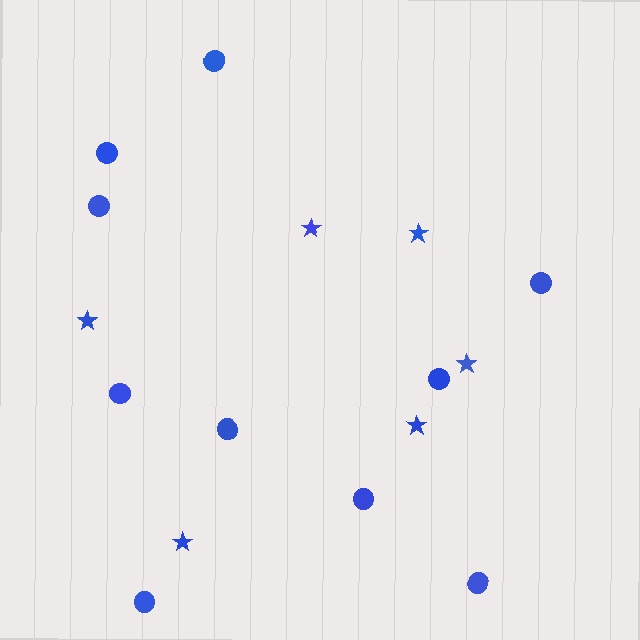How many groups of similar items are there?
There are 2 groups: one group of circles (10) and one group of stars (6).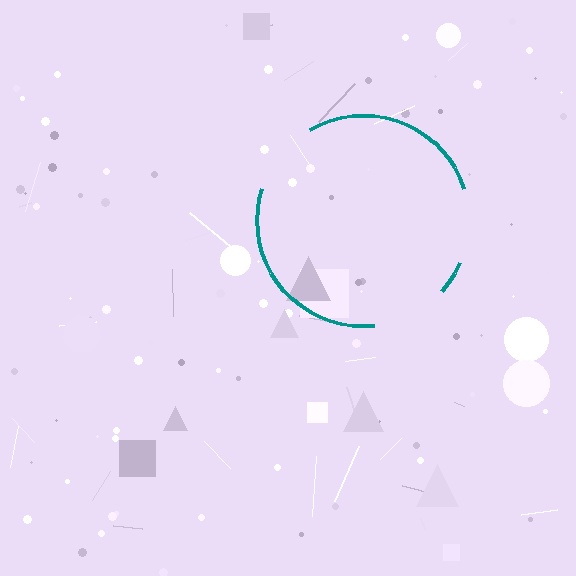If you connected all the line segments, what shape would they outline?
They would outline a circle.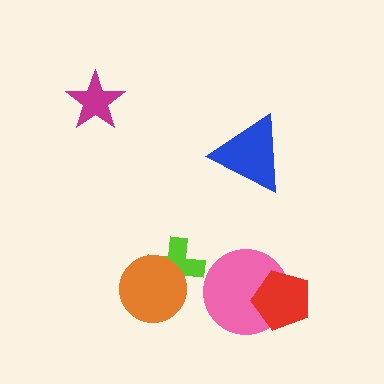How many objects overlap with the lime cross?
1 object overlaps with the lime cross.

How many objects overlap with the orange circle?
1 object overlaps with the orange circle.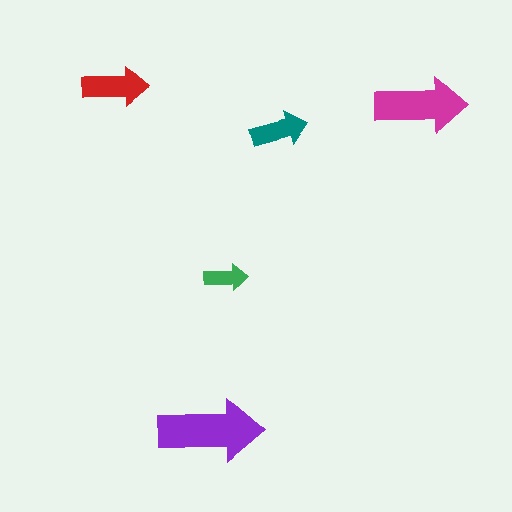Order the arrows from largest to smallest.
the purple one, the magenta one, the red one, the teal one, the green one.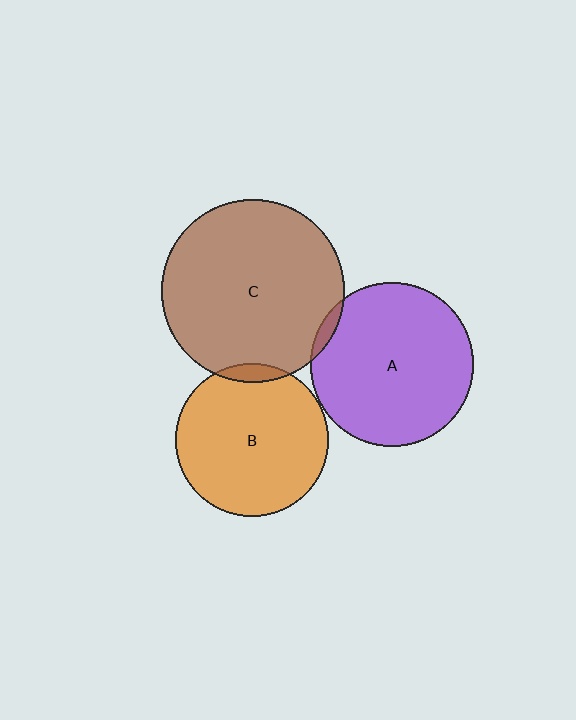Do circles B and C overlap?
Yes.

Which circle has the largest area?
Circle C (brown).